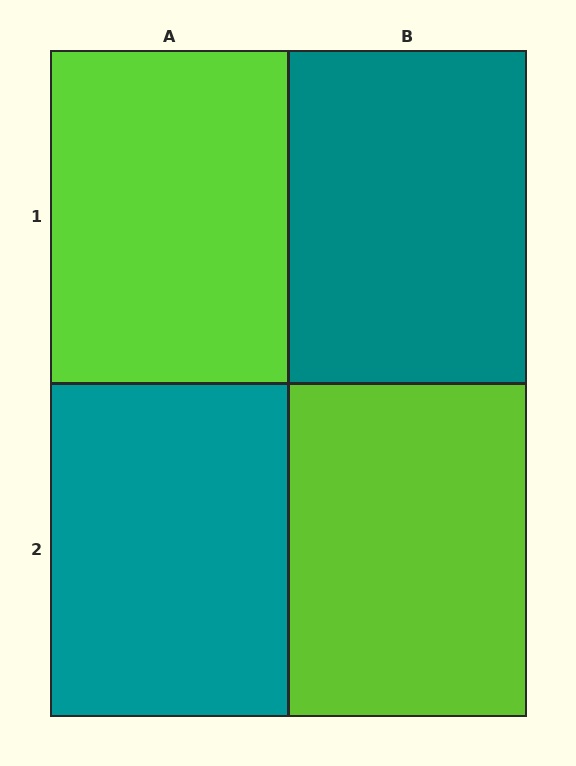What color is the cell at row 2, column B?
Lime.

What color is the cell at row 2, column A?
Teal.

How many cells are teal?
2 cells are teal.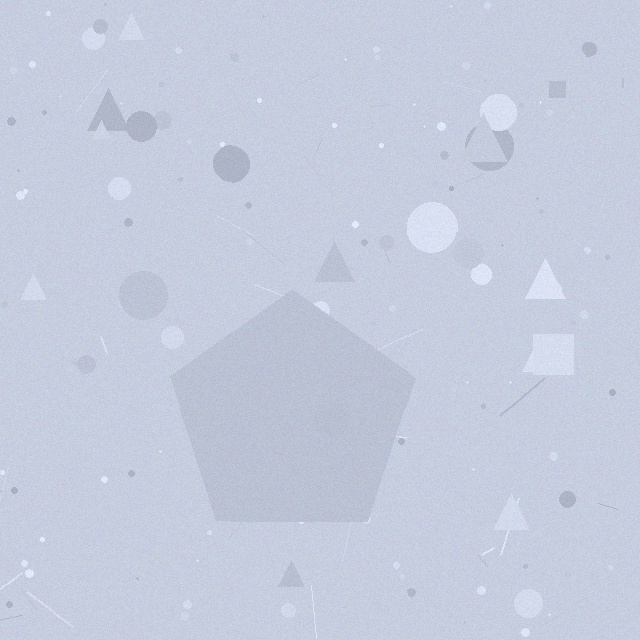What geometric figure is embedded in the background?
A pentagon is embedded in the background.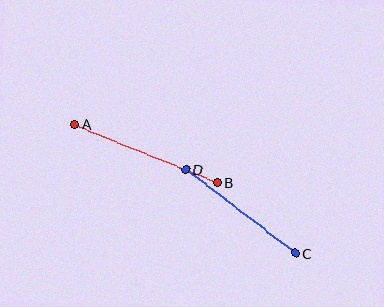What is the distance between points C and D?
The distance is approximately 138 pixels.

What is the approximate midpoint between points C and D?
The midpoint is at approximately (240, 211) pixels.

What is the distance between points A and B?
The distance is approximately 154 pixels.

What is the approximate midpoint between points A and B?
The midpoint is at approximately (146, 153) pixels.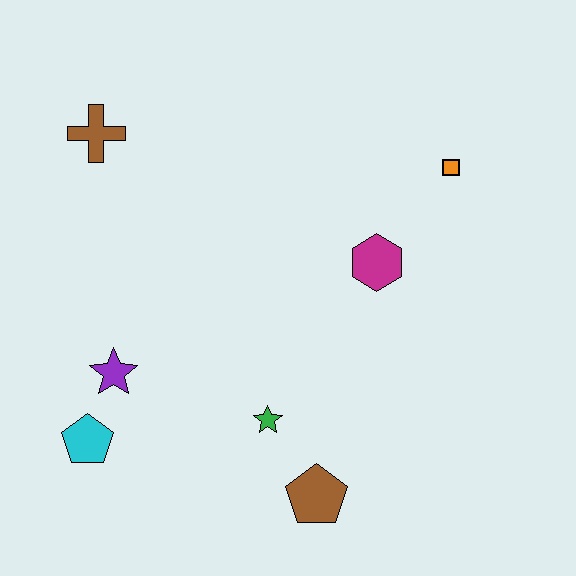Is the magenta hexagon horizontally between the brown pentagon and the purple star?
No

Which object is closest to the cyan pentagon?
The purple star is closest to the cyan pentagon.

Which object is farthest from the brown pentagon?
The brown cross is farthest from the brown pentagon.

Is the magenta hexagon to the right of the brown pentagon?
Yes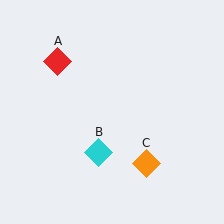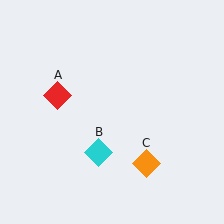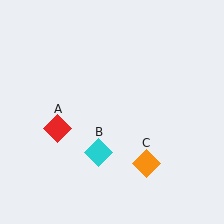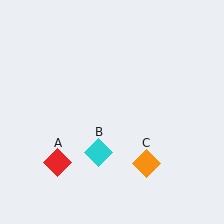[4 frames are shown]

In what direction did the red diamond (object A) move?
The red diamond (object A) moved down.